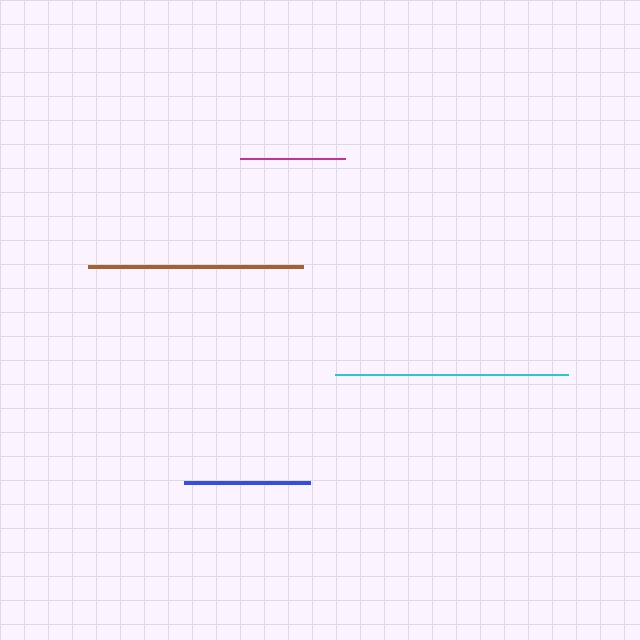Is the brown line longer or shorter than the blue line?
The brown line is longer than the blue line.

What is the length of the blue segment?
The blue segment is approximately 126 pixels long.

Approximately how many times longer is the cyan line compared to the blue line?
The cyan line is approximately 1.9 times the length of the blue line.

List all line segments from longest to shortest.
From longest to shortest: cyan, brown, blue, magenta.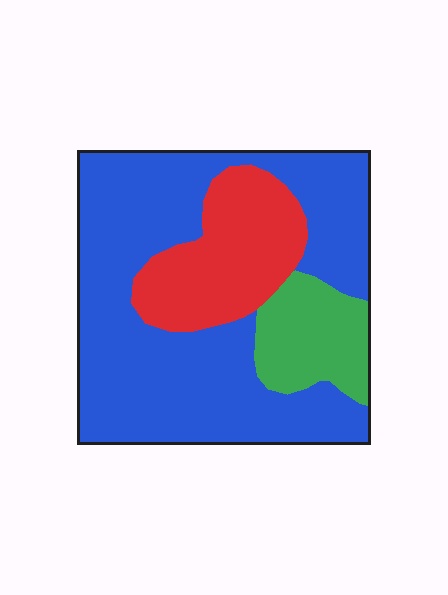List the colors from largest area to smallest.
From largest to smallest: blue, red, green.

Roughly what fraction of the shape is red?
Red covers roughly 20% of the shape.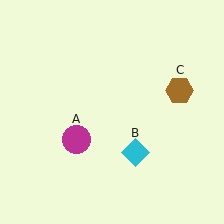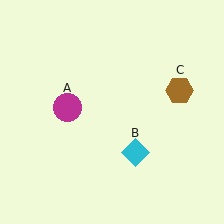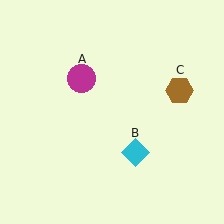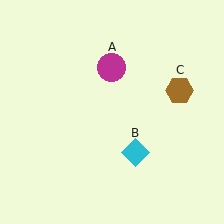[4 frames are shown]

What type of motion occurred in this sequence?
The magenta circle (object A) rotated clockwise around the center of the scene.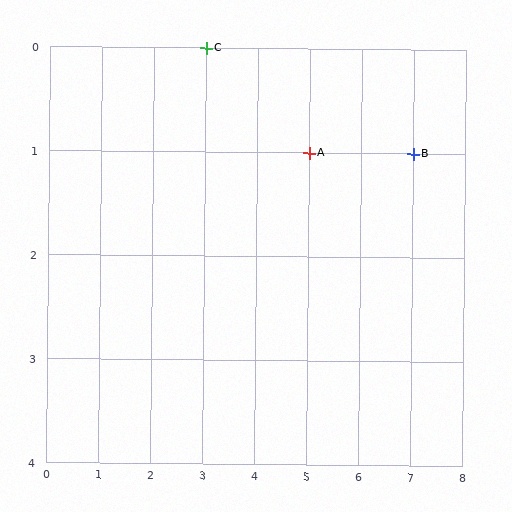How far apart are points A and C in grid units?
Points A and C are 2 columns and 1 row apart (about 2.2 grid units diagonally).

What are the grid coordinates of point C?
Point C is at grid coordinates (3, 0).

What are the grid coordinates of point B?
Point B is at grid coordinates (7, 1).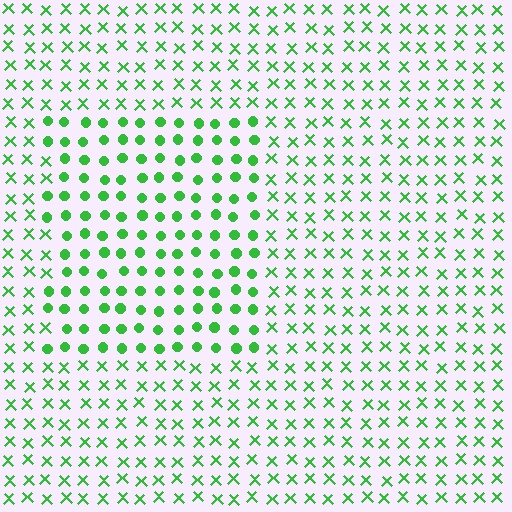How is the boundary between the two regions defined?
The boundary is defined by a change in element shape: circles inside vs. X marks outside. All elements share the same color and spacing.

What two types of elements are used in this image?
The image uses circles inside the rectangle region and X marks outside it.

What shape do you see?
I see a rectangle.